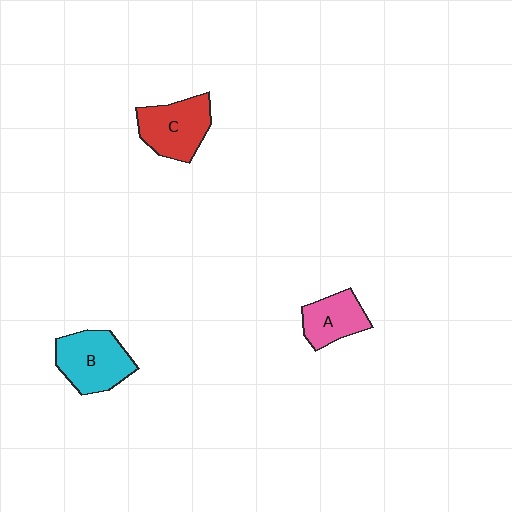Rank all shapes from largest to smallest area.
From largest to smallest: B (cyan), C (red), A (pink).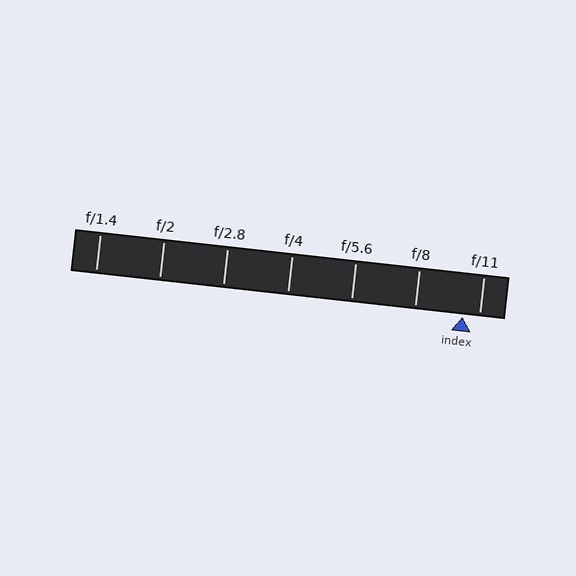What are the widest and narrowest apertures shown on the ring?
The widest aperture shown is f/1.4 and the narrowest is f/11.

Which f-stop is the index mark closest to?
The index mark is closest to f/11.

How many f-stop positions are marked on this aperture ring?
There are 7 f-stop positions marked.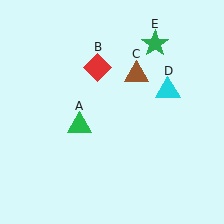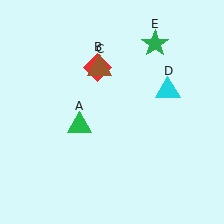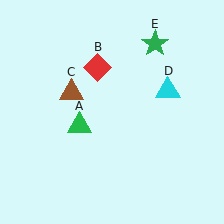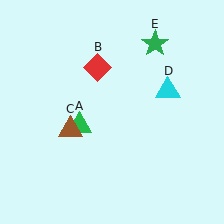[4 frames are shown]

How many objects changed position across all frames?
1 object changed position: brown triangle (object C).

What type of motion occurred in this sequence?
The brown triangle (object C) rotated counterclockwise around the center of the scene.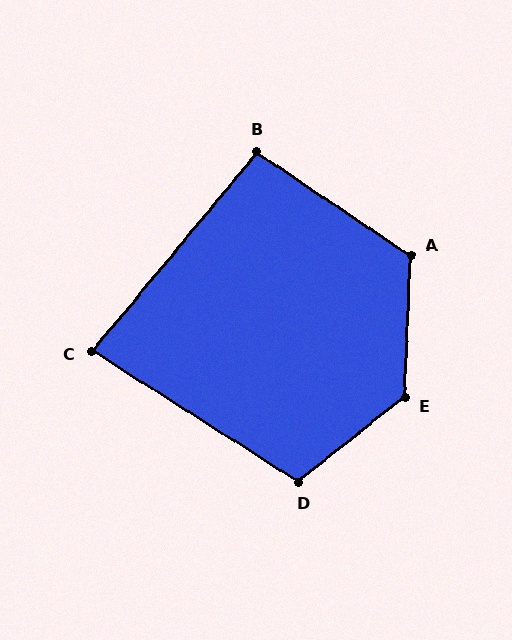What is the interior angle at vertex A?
Approximately 121 degrees (obtuse).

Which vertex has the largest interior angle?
E, at approximately 131 degrees.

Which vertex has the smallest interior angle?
C, at approximately 83 degrees.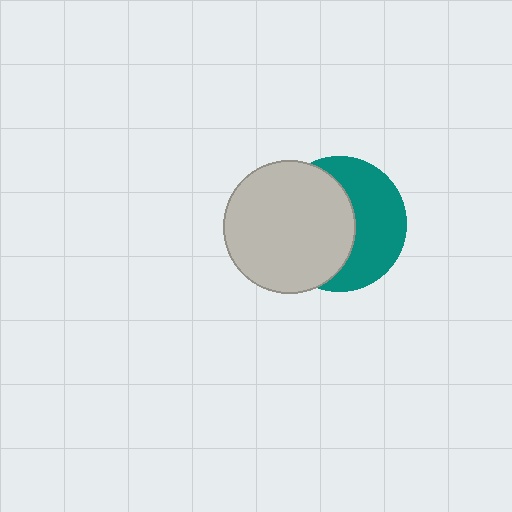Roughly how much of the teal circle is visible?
About half of it is visible (roughly 47%).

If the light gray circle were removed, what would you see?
You would see the complete teal circle.